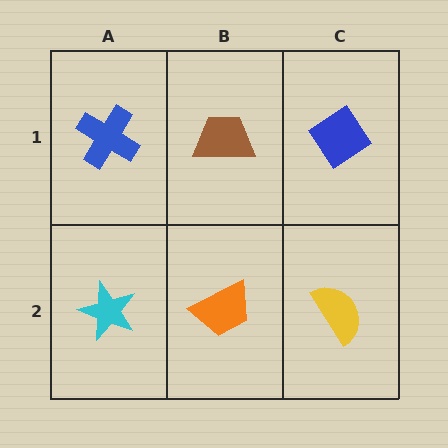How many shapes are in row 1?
3 shapes.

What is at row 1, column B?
A brown trapezoid.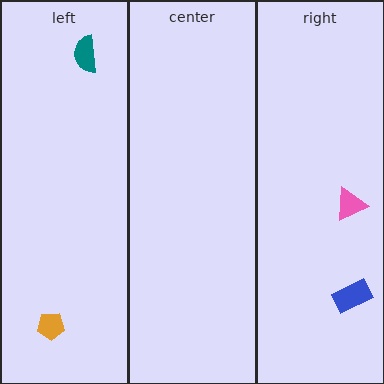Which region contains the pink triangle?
The right region.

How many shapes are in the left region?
2.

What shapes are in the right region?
The pink triangle, the blue rectangle.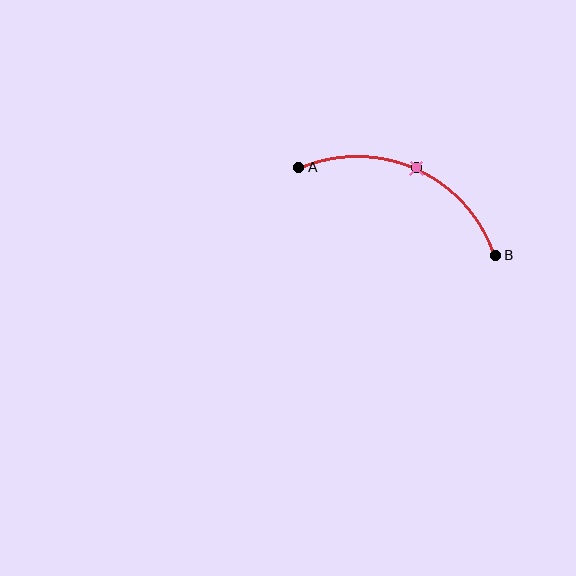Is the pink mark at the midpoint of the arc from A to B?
Yes. The pink mark lies on the arc at equal arc-length from both A and B — it is the arc midpoint.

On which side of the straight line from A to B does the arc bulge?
The arc bulges above the straight line connecting A and B.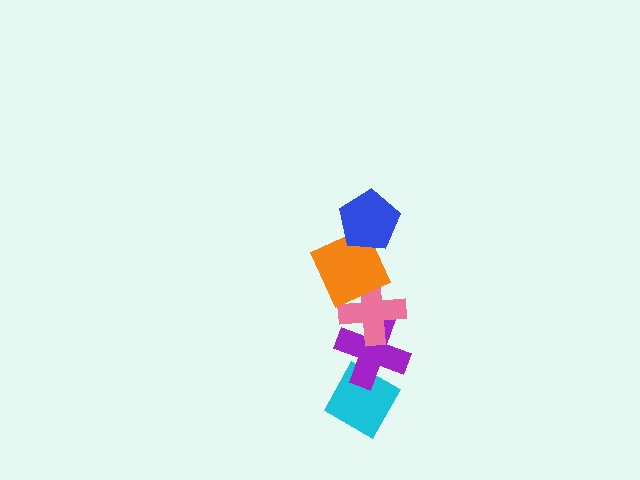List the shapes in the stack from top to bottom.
From top to bottom: the blue pentagon, the orange square, the pink cross, the purple cross, the cyan diamond.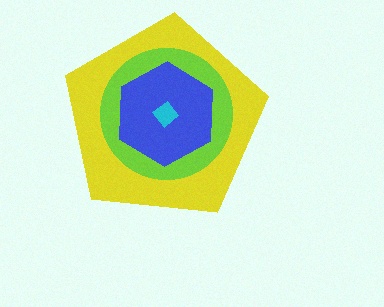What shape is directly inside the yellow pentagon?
The lime circle.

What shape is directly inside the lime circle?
The blue hexagon.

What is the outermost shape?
The yellow pentagon.